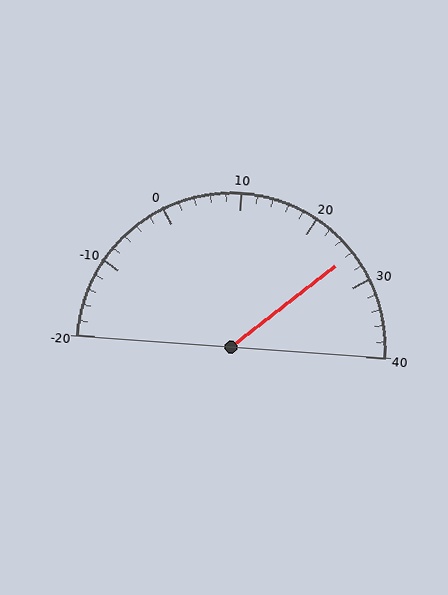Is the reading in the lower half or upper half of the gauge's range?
The reading is in the upper half of the range (-20 to 40).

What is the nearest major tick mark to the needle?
The nearest major tick mark is 30.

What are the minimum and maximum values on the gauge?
The gauge ranges from -20 to 40.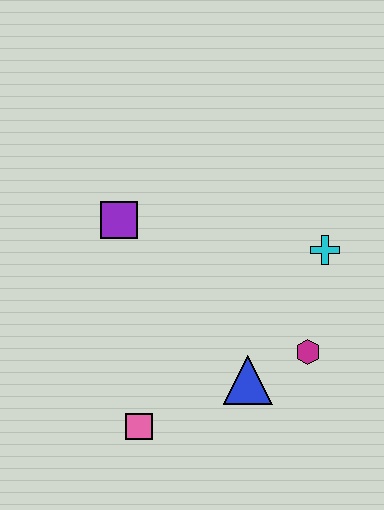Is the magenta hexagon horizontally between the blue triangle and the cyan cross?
Yes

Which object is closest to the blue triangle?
The magenta hexagon is closest to the blue triangle.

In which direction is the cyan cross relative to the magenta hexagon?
The cyan cross is above the magenta hexagon.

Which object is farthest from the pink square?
The cyan cross is farthest from the pink square.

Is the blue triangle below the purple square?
Yes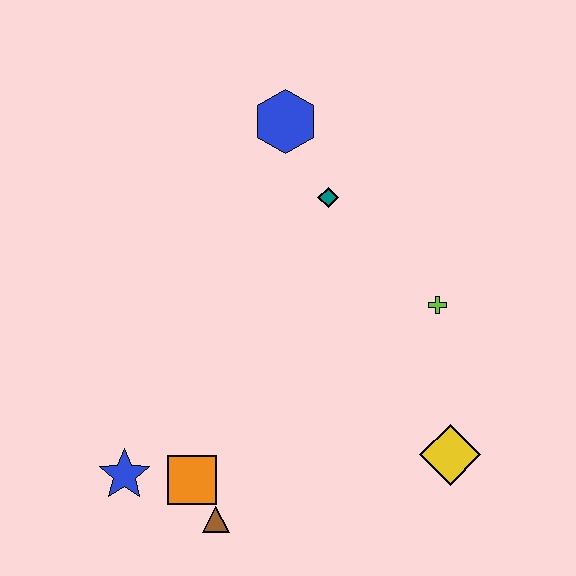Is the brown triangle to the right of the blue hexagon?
No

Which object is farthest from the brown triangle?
The blue hexagon is farthest from the brown triangle.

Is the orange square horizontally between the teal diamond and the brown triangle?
No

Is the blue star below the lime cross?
Yes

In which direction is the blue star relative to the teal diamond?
The blue star is below the teal diamond.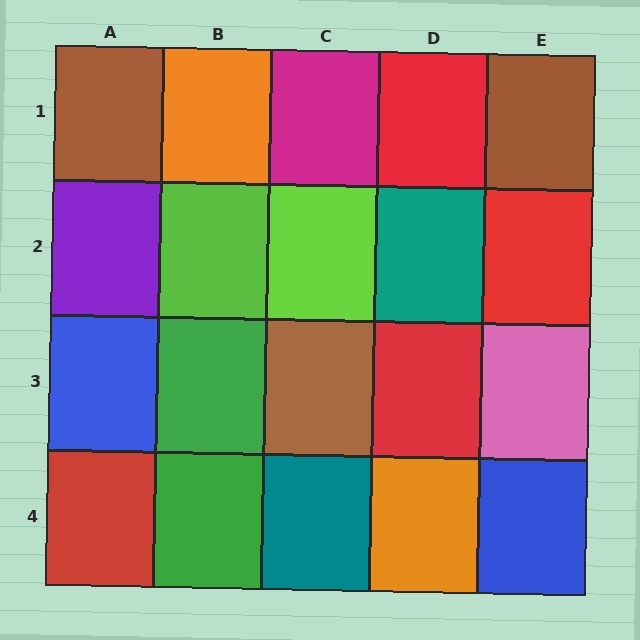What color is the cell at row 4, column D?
Orange.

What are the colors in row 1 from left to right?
Brown, orange, magenta, red, brown.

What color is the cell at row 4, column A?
Red.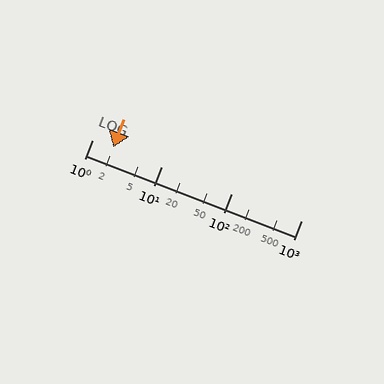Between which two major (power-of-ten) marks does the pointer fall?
The pointer is between 1 and 10.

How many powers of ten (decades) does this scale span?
The scale spans 3 decades, from 1 to 1000.